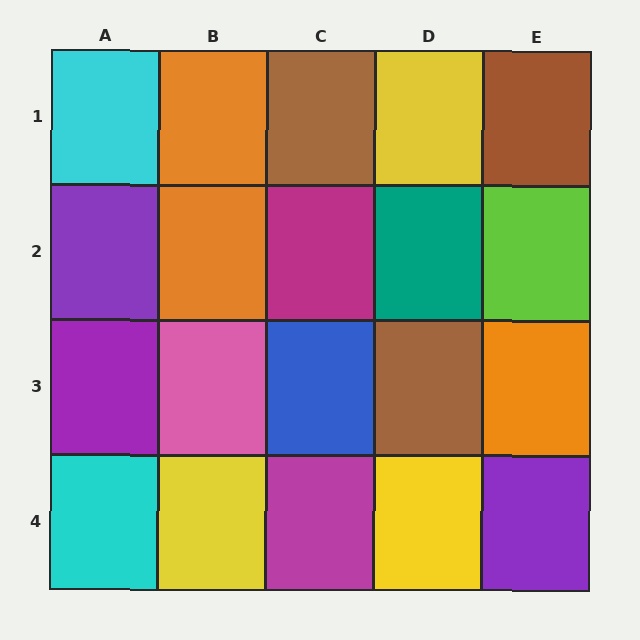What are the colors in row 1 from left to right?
Cyan, orange, brown, yellow, brown.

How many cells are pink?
1 cell is pink.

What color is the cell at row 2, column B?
Orange.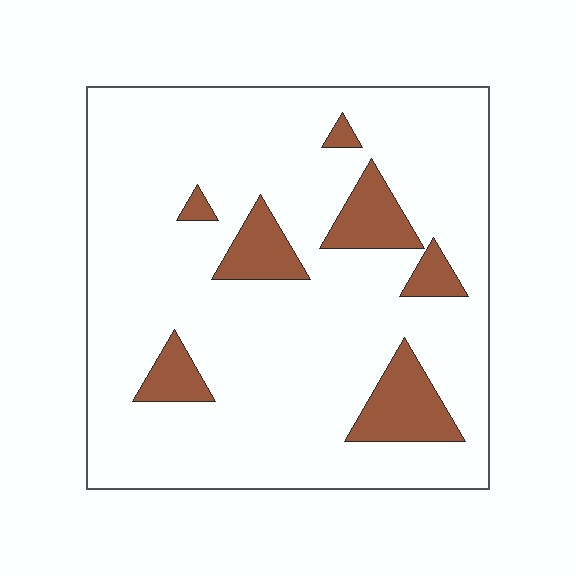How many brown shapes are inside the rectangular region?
7.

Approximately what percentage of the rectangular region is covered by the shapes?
Approximately 15%.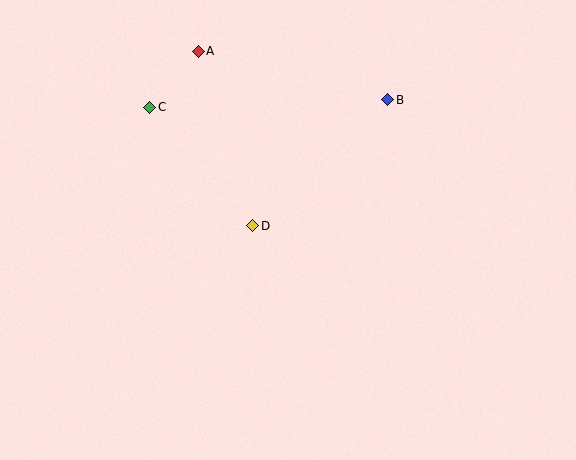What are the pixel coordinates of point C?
Point C is at (150, 107).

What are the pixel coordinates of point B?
Point B is at (388, 100).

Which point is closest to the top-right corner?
Point B is closest to the top-right corner.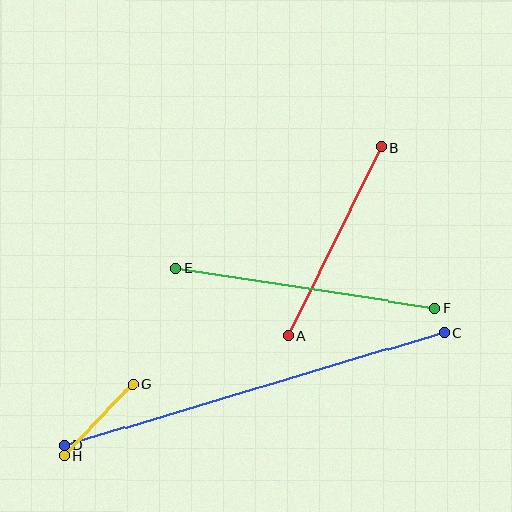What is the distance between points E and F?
The distance is approximately 262 pixels.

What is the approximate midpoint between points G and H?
The midpoint is at approximately (99, 420) pixels.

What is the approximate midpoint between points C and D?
The midpoint is at approximately (254, 389) pixels.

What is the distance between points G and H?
The distance is approximately 99 pixels.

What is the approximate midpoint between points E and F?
The midpoint is at approximately (305, 288) pixels.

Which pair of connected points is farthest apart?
Points C and D are farthest apart.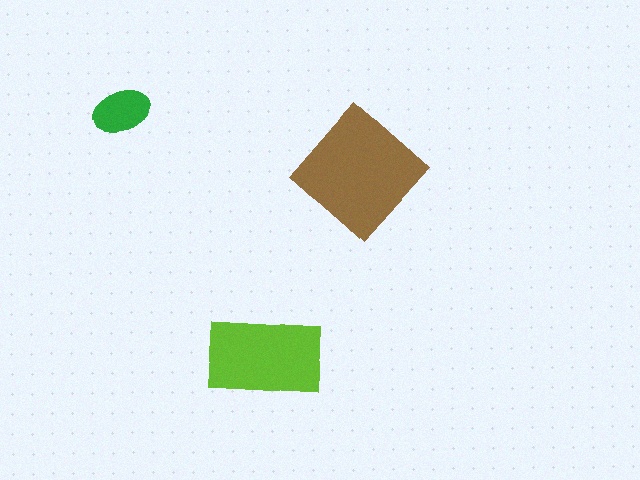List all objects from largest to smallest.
The brown diamond, the lime rectangle, the green ellipse.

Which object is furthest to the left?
The green ellipse is leftmost.